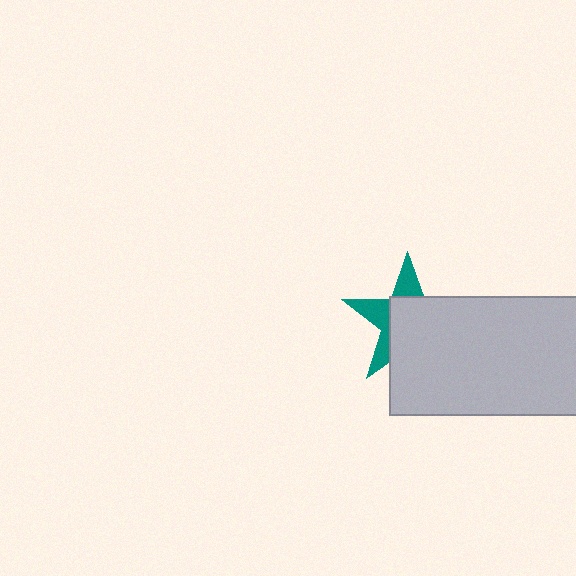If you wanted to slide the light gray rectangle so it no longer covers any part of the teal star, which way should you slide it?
Slide it toward the lower-right — that is the most direct way to separate the two shapes.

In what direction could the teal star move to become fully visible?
The teal star could move toward the upper-left. That would shift it out from behind the light gray rectangle entirely.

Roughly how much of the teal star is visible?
A small part of it is visible (roughly 37%).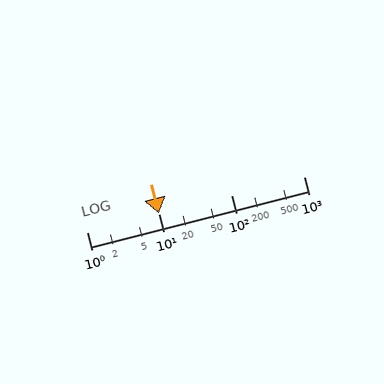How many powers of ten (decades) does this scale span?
The scale spans 3 decades, from 1 to 1000.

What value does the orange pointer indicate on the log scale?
The pointer indicates approximately 9.8.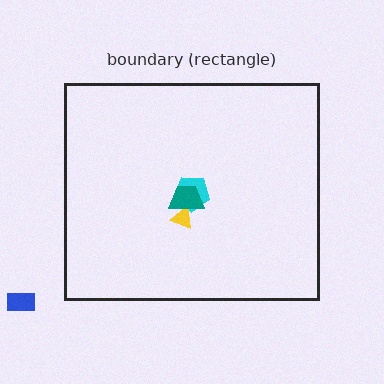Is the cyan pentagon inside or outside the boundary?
Inside.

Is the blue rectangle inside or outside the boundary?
Outside.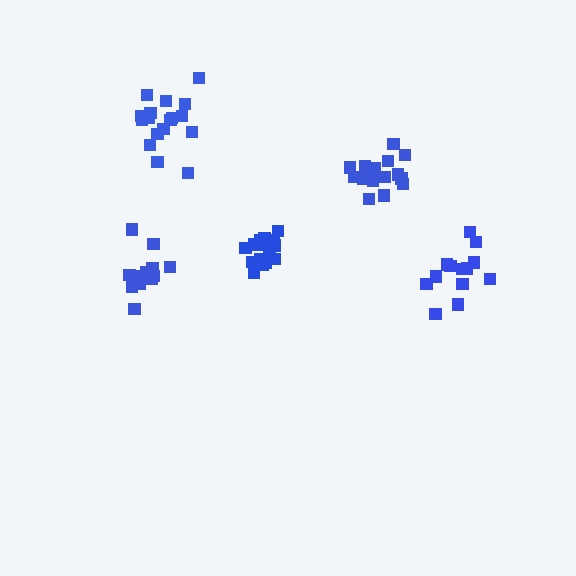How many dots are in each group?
Group 1: 16 dots, Group 2: 17 dots, Group 3: 14 dots, Group 4: 17 dots, Group 5: 14 dots (78 total).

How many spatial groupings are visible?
There are 5 spatial groupings.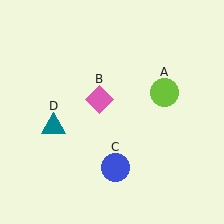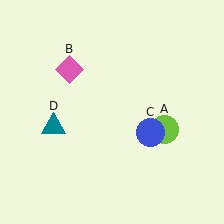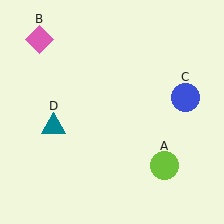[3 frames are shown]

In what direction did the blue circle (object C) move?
The blue circle (object C) moved up and to the right.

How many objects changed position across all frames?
3 objects changed position: lime circle (object A), pink diamond (object B), blue circle (object C).